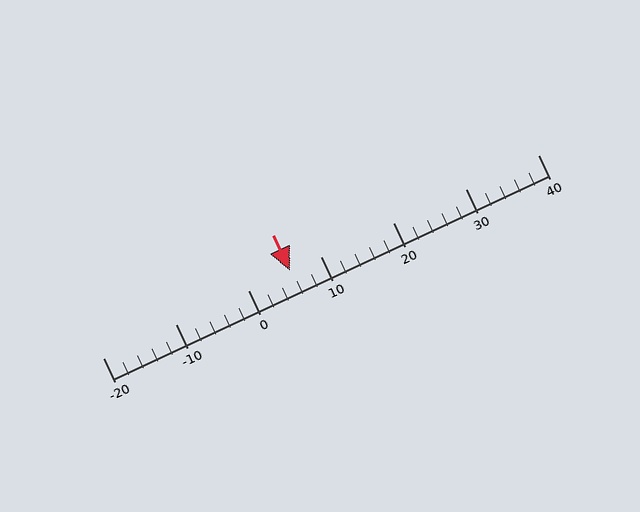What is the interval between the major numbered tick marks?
The major tick marks are spaced 10 units apart.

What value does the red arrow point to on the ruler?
The red arrow points to approximately 6.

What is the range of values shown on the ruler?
The ruler shows values from -20 to 40.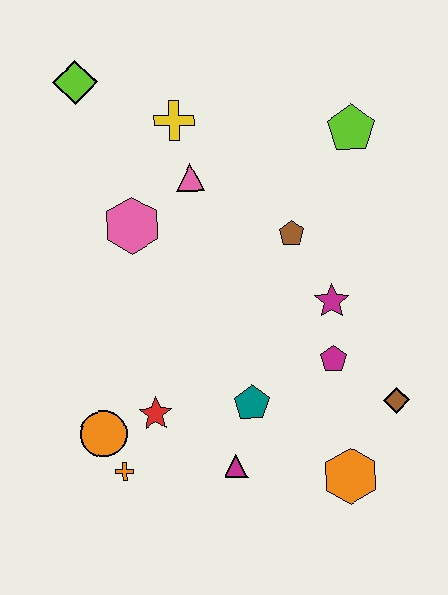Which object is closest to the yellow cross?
The pink triangle is closest to the yellow cross.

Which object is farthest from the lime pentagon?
The orange cross is farthest from the lime pentagon.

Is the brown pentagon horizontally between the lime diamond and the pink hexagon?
No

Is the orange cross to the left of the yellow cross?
Yes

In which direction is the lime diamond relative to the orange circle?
The lime diamond is above the orange circle.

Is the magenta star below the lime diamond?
Yes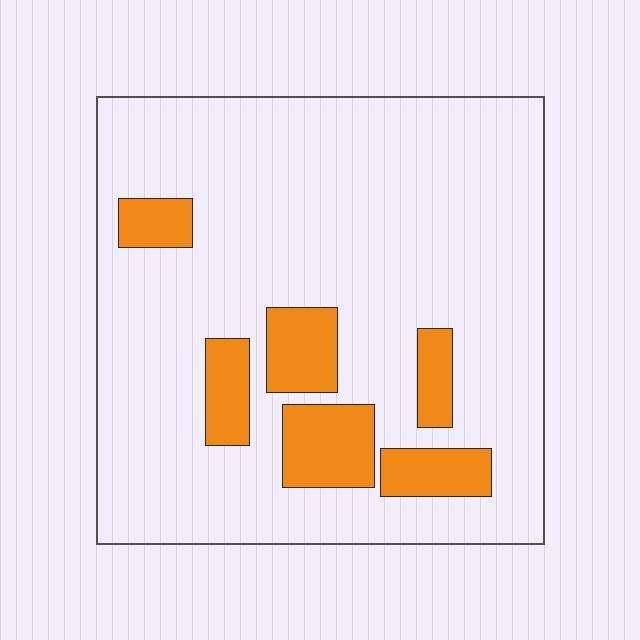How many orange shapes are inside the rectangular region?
6.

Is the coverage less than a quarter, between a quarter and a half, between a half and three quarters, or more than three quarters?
Less than a quarter.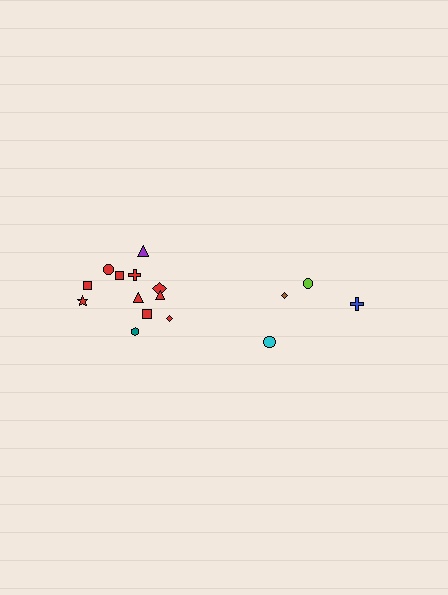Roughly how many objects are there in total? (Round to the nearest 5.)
Roughly 15 objects in total.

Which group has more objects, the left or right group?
The left group.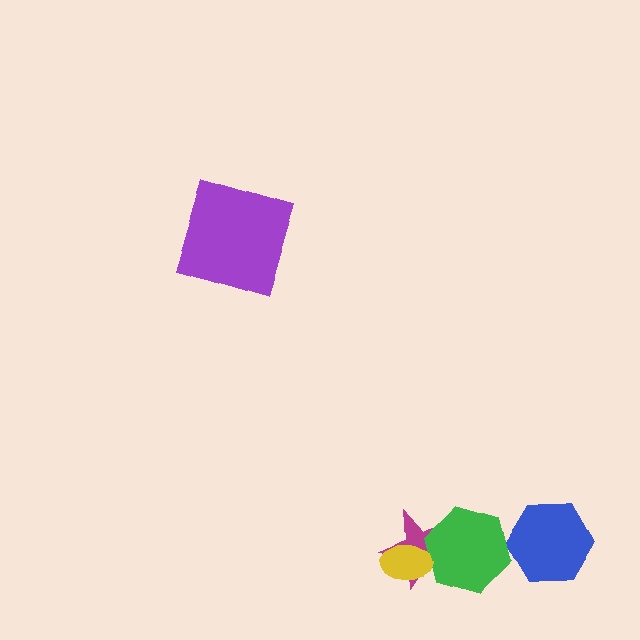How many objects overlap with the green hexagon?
2 objects overlap with the green hexagon.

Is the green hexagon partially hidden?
Yes, it is partially covered by another shape.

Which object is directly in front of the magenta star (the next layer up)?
The green hexagon is directly in front of the magenta star.